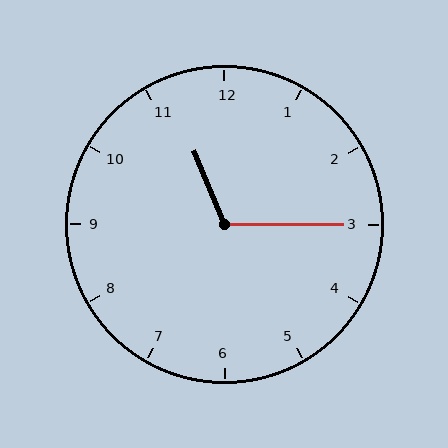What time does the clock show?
11:15.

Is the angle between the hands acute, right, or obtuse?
It is obtuse.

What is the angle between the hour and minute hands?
Approximately 112 degrees.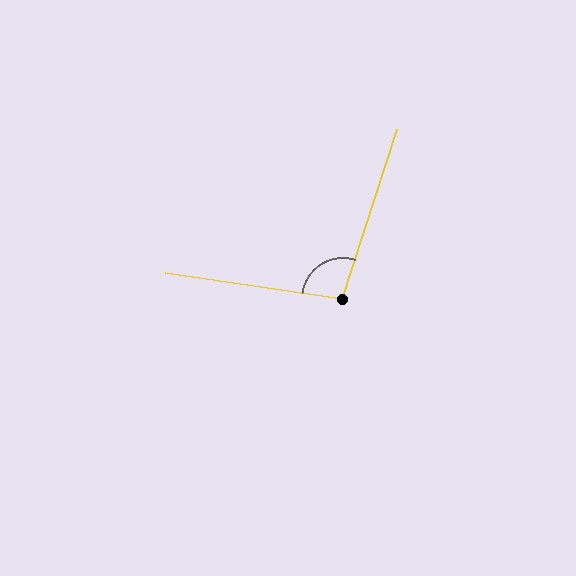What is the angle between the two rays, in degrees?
Approximately 99 degrees.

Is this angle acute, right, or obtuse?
It is obtuse.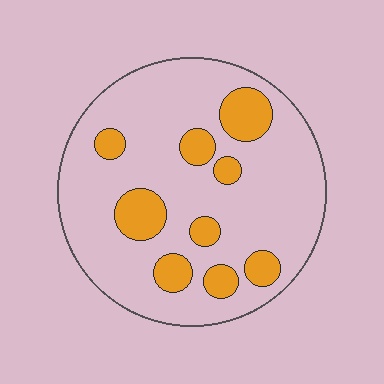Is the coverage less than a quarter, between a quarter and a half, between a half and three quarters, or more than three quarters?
Less than a quarter.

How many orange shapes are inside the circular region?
9.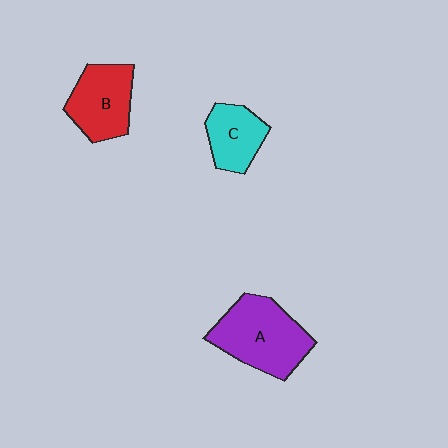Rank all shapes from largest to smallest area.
From largest to smallest: A (purple), B (red), C (cyan).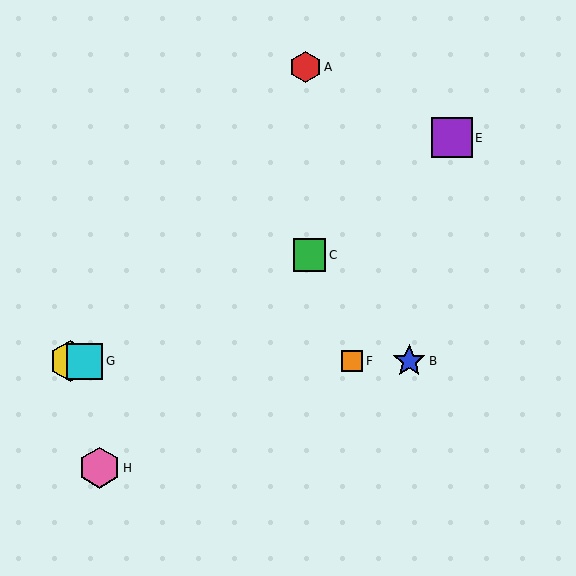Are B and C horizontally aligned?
No, B is at y≈361 and C is at y≈255.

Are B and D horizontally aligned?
Yes, both are at y≈361.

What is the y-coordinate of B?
Object B is at y≈361.